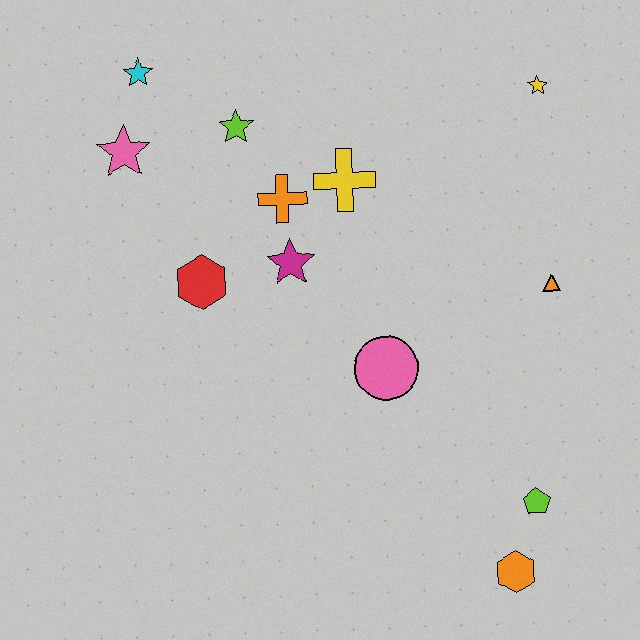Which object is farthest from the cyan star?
The orange hexagon is farthest from the cyan star.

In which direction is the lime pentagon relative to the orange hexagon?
The lime pentagon is above the orange hexagon.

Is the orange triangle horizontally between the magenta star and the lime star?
No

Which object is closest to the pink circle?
The magenta star is closest to the pink circle.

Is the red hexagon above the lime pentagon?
Yes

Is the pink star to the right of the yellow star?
No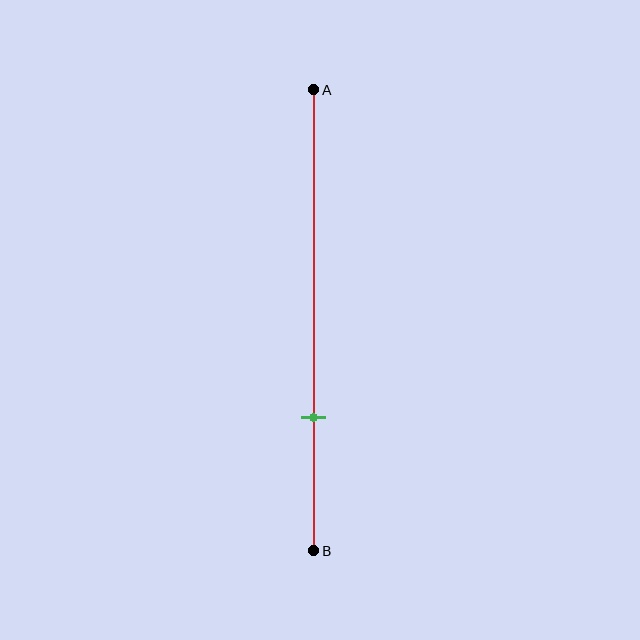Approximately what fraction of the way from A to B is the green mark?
The green mark is approximately 70% of the way from A to B.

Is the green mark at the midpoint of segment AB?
No, the mark is at about 70% from A, not at the 50% midpoint.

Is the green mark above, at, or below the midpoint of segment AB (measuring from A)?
The green mark is below the midpoint of segment AB.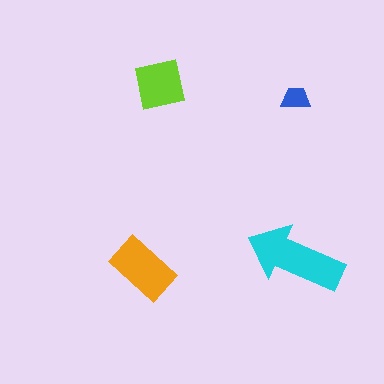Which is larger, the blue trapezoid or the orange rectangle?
The orange rectangle.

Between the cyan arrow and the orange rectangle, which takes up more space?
The cyan arrow.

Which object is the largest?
The cyan arrow.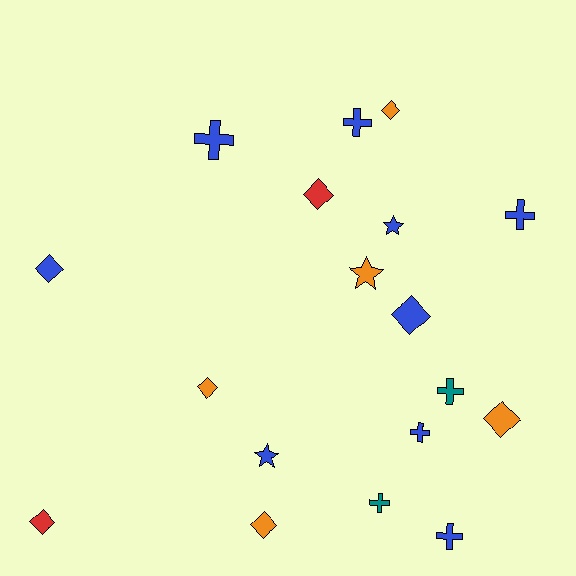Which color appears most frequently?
Blue, with 9 objects.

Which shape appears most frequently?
Diamond, with 8 objects.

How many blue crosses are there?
There are 5 blue crosses.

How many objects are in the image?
There are 18 objects.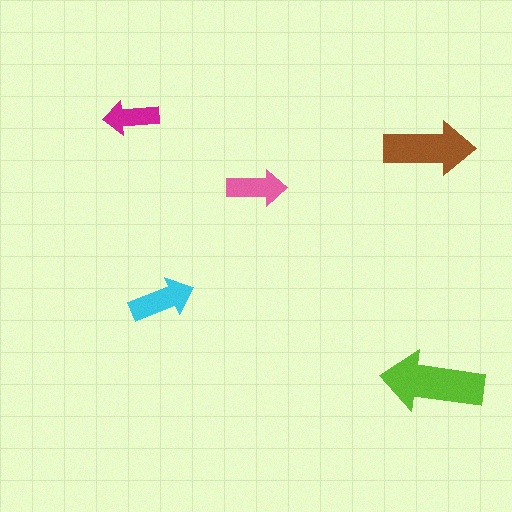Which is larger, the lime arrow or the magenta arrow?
The lime one.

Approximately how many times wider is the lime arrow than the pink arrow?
About 1.5 times wider.